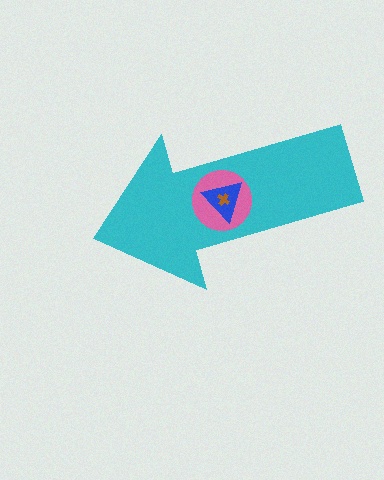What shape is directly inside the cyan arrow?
The pink circle.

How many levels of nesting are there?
4.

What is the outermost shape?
The cyan arrow.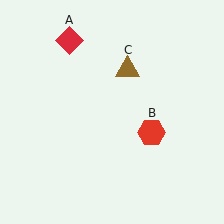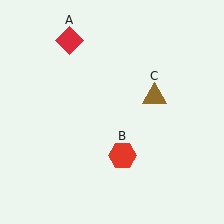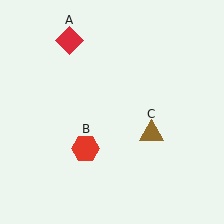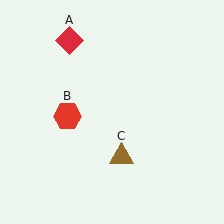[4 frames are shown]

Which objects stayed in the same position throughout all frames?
Red diamond (object A) remained stationary.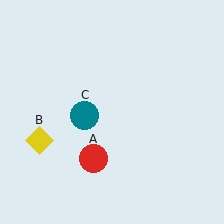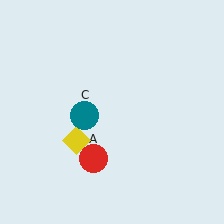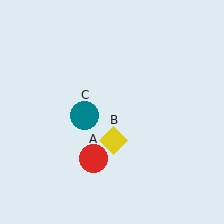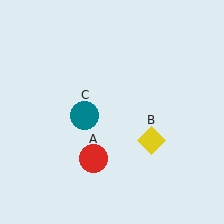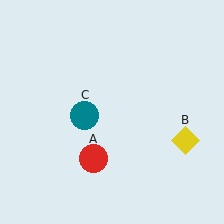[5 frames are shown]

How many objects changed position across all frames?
1 object changed position: yellow diamond (object B).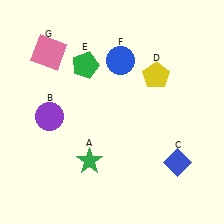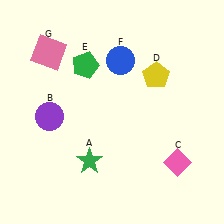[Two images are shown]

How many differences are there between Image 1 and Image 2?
There is 1 difference between the two images.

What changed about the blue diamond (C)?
In Image 1, C is blue. In Image 2, it changed to pink.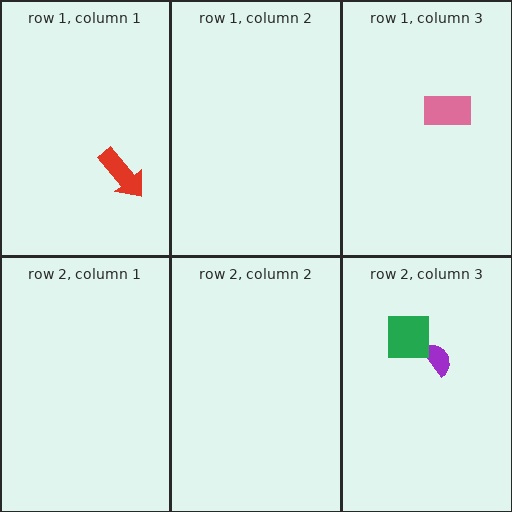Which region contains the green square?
The row 2, column 3 region.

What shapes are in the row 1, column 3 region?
The pink rectangle.